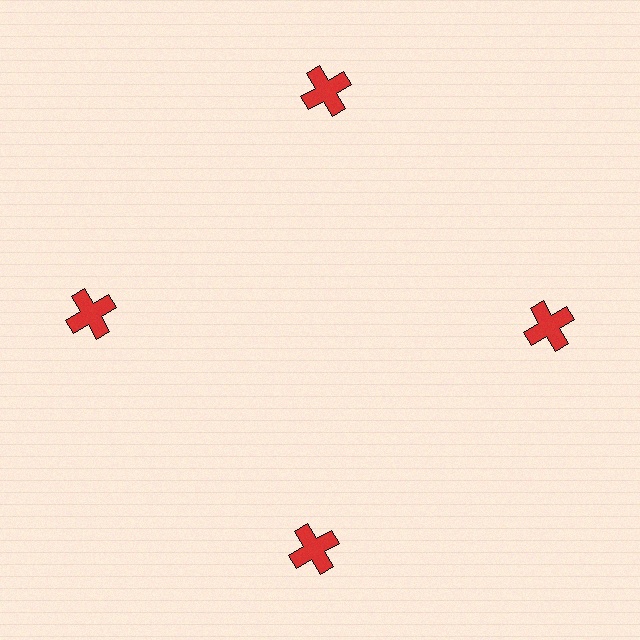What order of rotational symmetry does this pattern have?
This pattern has 4-fold rotational symmetry.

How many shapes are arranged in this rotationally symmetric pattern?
There are 4 shapes, arranged in 4 groups of 1.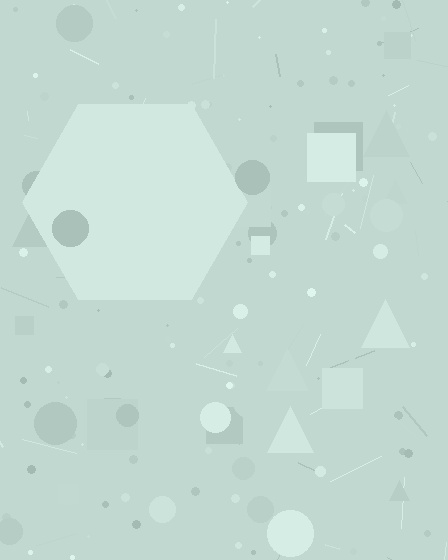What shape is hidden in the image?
A hexagon is hidden in the image.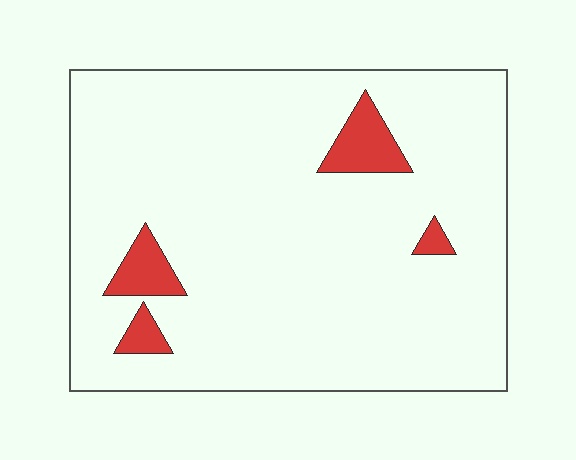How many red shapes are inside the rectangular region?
4.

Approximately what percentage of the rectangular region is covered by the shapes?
Approximately 5%.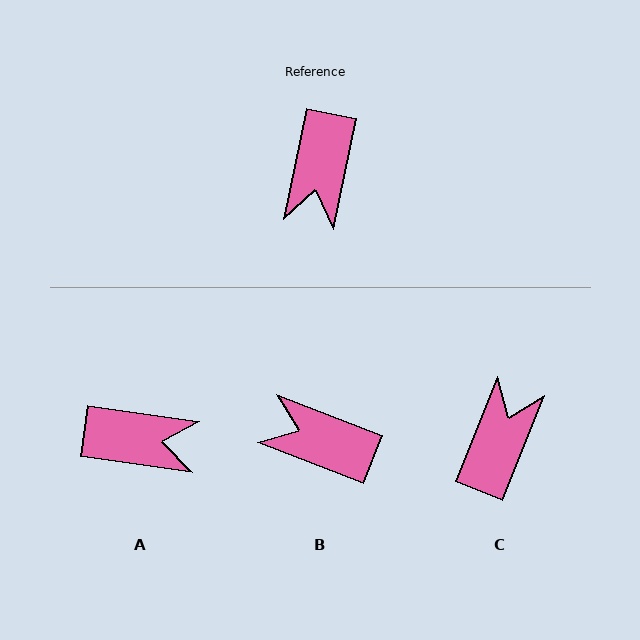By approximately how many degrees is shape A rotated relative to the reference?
Approximately 94 degrees counter-clockwise.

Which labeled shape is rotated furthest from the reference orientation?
C, about 170 degrees away.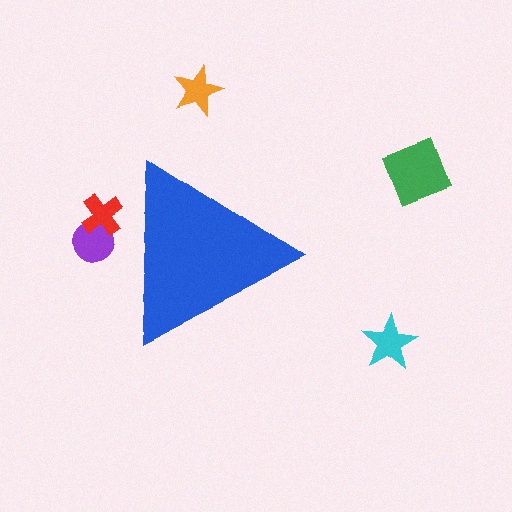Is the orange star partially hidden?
No, the orange star is fully visible.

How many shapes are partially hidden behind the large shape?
2 shapes are partially hidden.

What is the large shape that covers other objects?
A blue triangle.